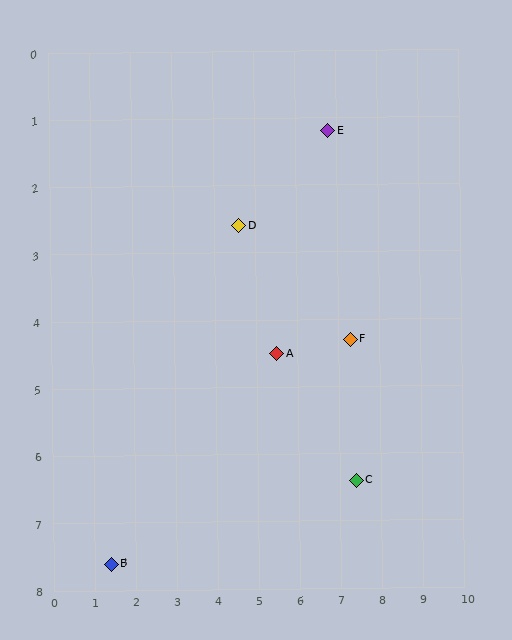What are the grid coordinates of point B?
Point B is at approximately (1.4, 7.6).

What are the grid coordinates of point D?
Point D is at approximately (4.6, 2.6).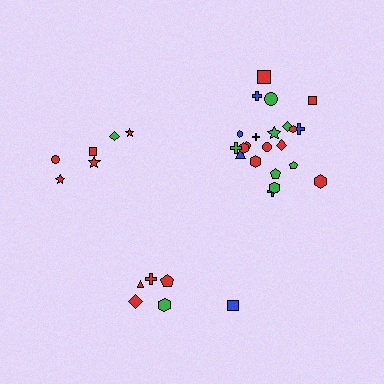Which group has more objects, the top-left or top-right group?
The top-right group.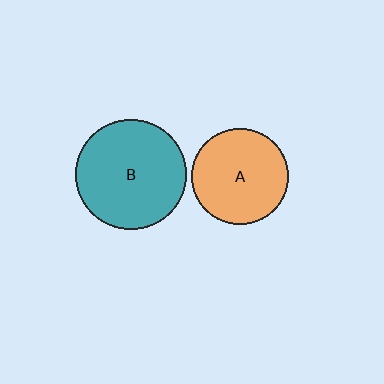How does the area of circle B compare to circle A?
Approximately 1.3 times.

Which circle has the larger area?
Circle B (teal).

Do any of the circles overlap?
No, none of the circles overlap.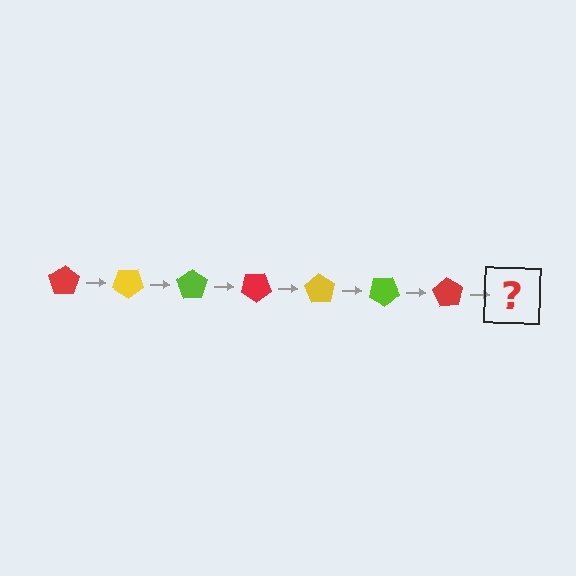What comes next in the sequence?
The next element should be a yellow pentagon, rotated 245 degrees from the start.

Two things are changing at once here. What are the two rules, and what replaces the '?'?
The two rules are that it rotates 35 degrees each step and the color cycles through red, yellow, and lime. The '?' should be a yellow pentagon, rotated 245 degrees from the start.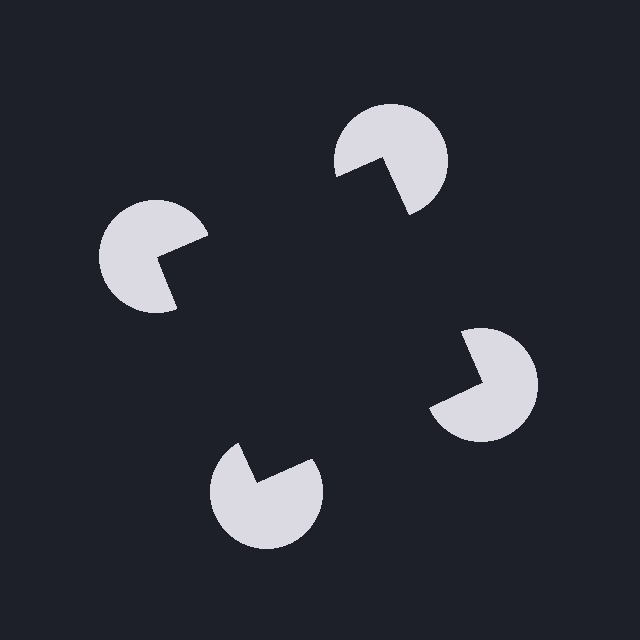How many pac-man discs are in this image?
There are 4 — one at each vertex of the illusory square.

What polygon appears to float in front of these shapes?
An illusory square — its edges are inferred from the aligned wedge cuts in the pac-man discs, not physically drawn.